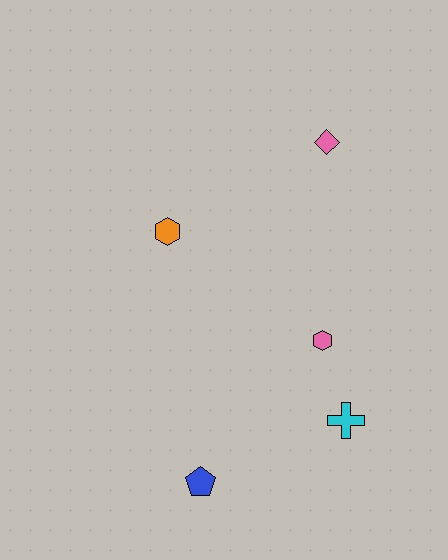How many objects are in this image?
There are 5 objects.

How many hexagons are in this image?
There are 2 hexagons.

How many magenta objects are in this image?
There are no magenta objects.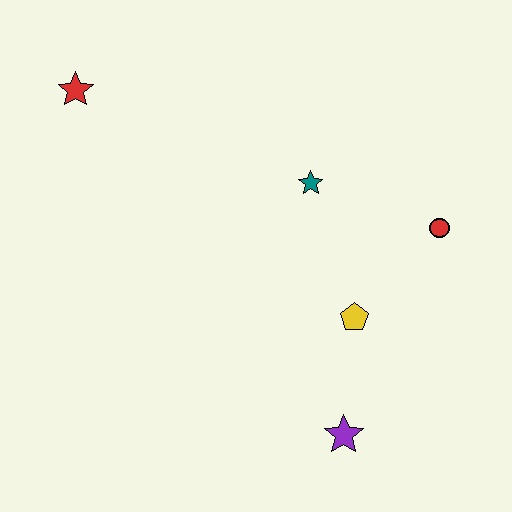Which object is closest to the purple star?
The yellow pentagon is closest to the purple star.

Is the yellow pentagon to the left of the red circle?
Yes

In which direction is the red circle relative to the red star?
The red circle is to the right of the red star.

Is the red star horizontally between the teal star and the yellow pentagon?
No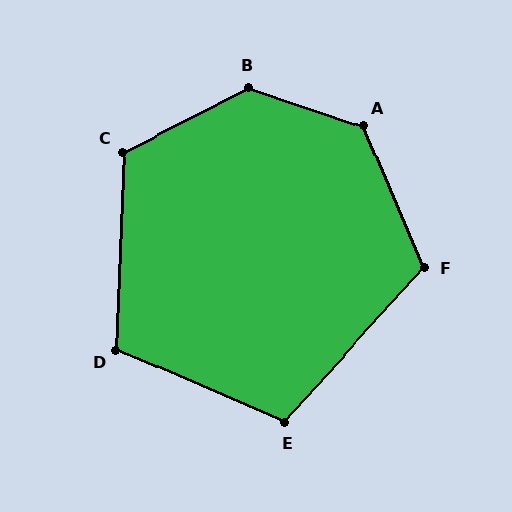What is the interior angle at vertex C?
Approximately 119 degrees (obtuse).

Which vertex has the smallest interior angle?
E, at approximately 109 degrees.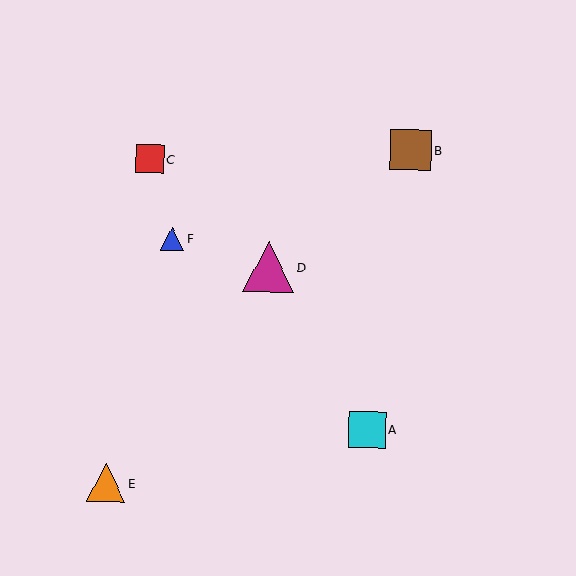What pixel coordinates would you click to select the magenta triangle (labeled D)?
Click at (269, 267) to select the magenta triangle D.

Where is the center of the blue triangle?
The center of the blue triangle is at (172, 239).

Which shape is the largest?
The magenta triangle (labeled D) is the largest.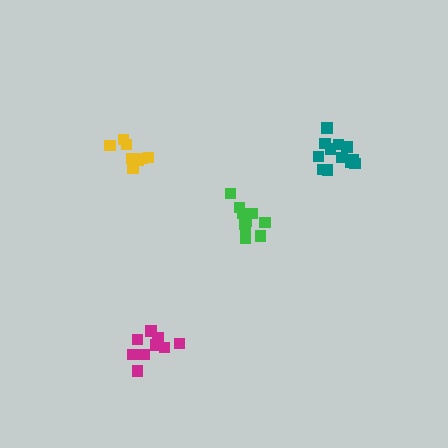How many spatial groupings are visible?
There are 4 spatial groupings.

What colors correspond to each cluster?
The clusters are colored: magenta, green, yellow, teal.